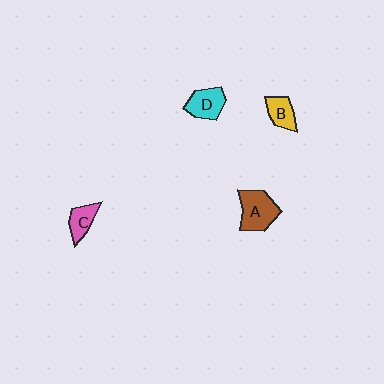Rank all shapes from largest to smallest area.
From largest to smallest: A (brown), D (cyan), B (yellow), C (pink).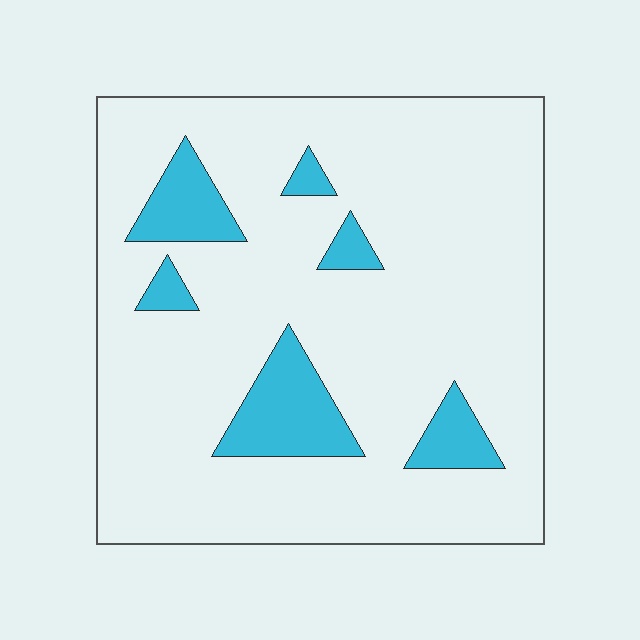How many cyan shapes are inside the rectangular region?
6.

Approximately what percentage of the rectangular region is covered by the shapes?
Approximately 15%.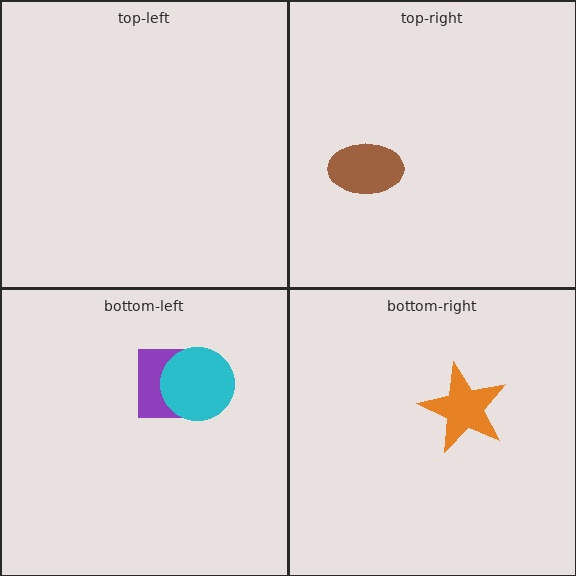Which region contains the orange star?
The bottom-right region.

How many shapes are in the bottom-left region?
2.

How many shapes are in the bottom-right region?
1.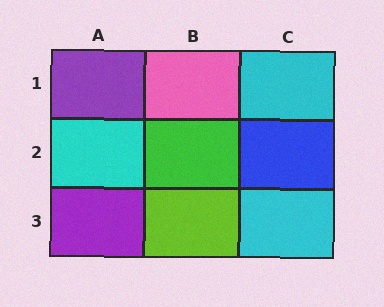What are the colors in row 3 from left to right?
Purple, lime, cyan.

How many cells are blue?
1 cell is blue.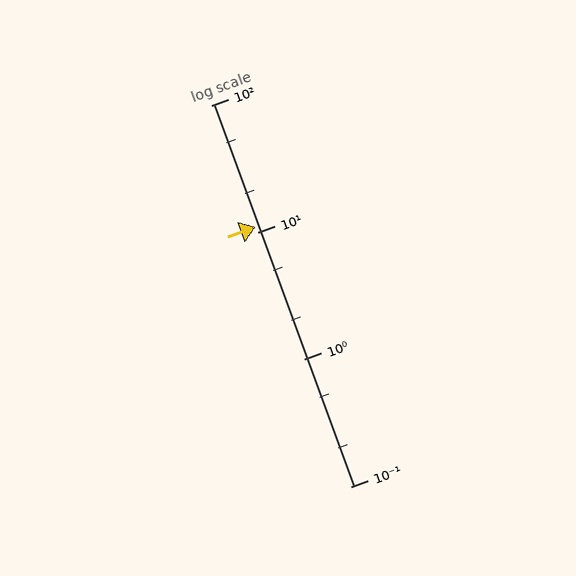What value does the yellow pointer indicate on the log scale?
The pointer indicates approximately 11.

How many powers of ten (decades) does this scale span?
The scale spans 3 decades, from 0.1 to 100.